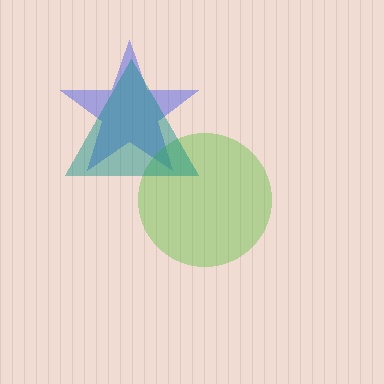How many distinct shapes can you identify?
There are 3 distinct shapes: a blue star, a lime circle, a teal triangle.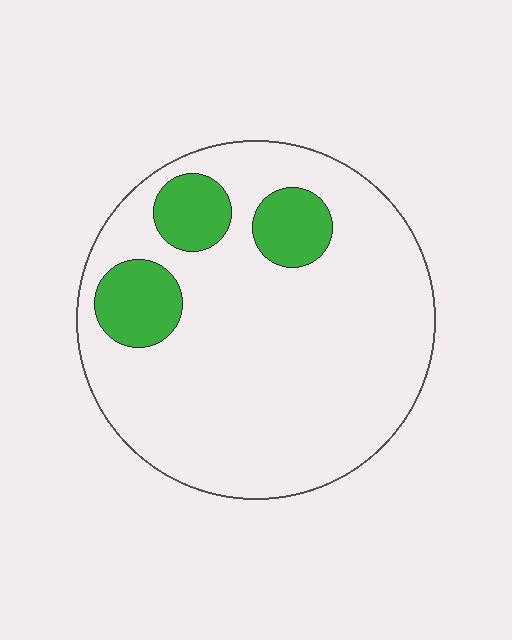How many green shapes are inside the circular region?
3.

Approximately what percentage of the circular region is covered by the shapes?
Approximately 15%.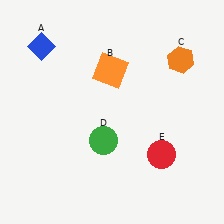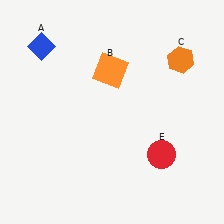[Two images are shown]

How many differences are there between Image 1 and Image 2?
There is 1 difference between the two images.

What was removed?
The green circle (D) was removed in Image 2.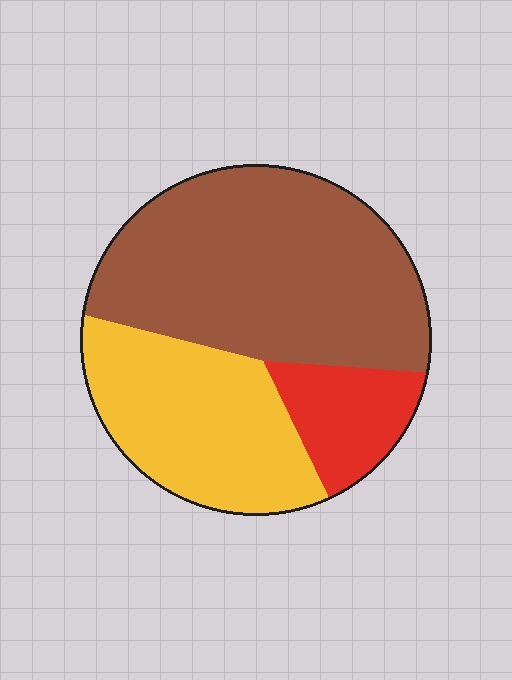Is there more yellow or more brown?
Brown.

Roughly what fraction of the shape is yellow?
Yellow covers 32% of the shape.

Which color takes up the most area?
Brown, at roughly 55%.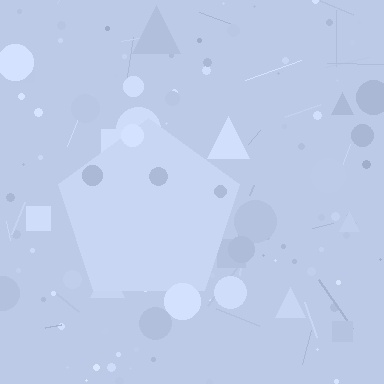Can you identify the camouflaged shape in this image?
The camouflaged shape is a pentagon.